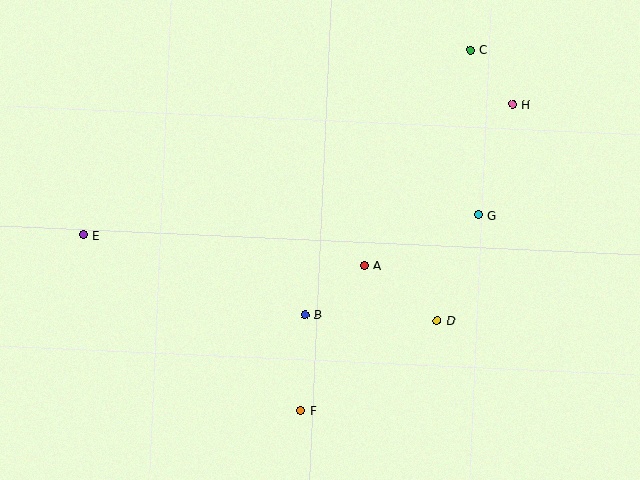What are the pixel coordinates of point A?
Point A is at (364, 266).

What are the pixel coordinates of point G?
Point G is at (478, 215).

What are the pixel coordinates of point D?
Point D is at (437, 321).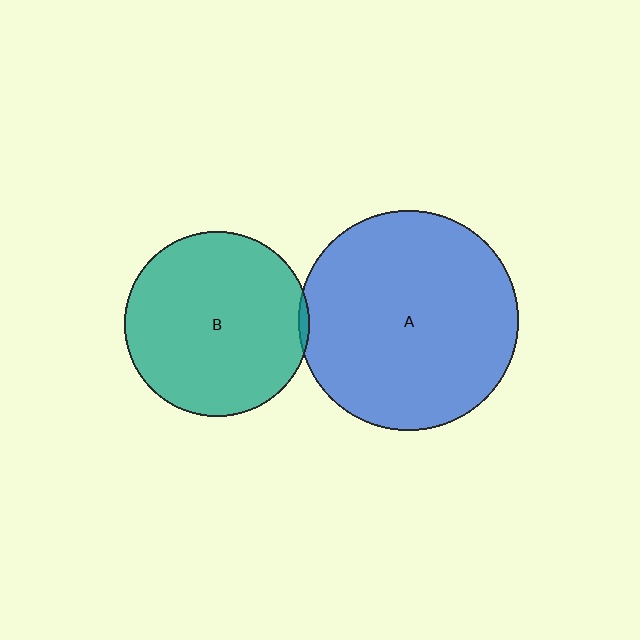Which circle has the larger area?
Circle A (blue).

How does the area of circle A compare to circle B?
Approximately 1.4 times.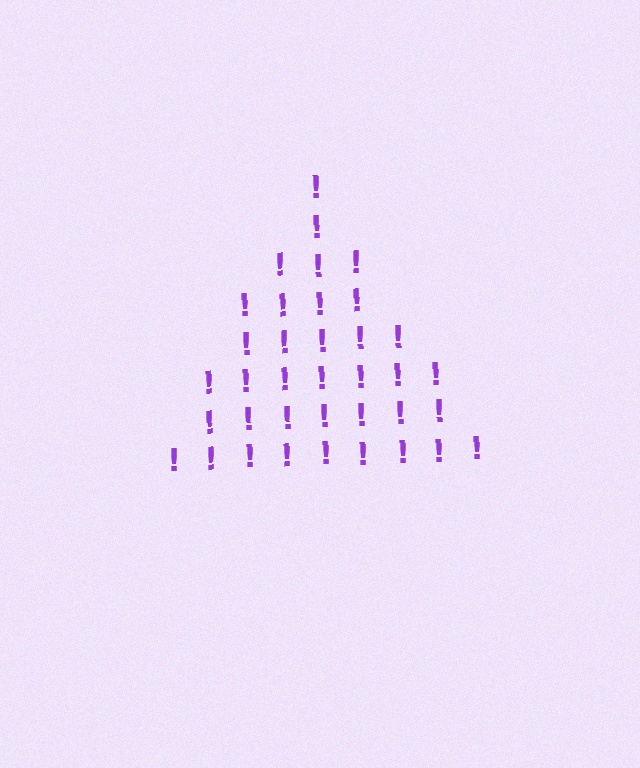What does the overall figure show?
The overall figure shows a triangle.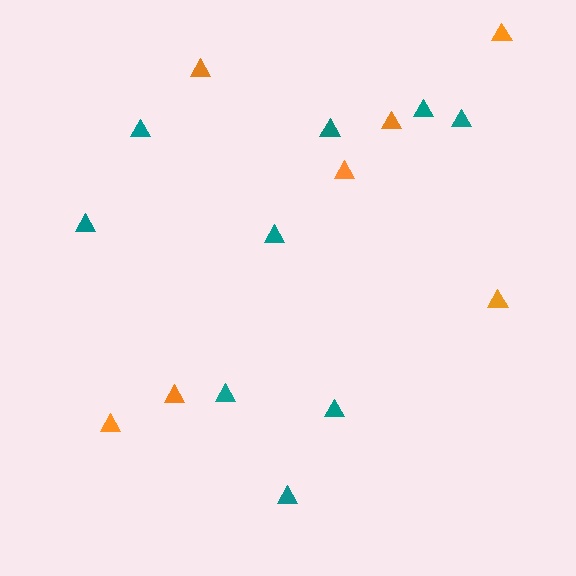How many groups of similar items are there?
There are 2 groups: one group of teal triangles (9) and one group of orange triangles (7).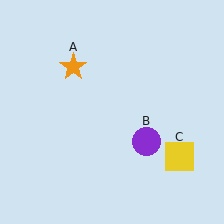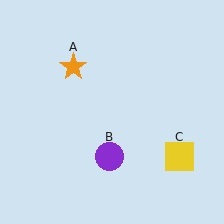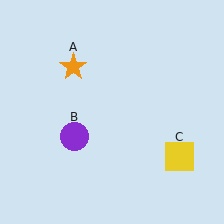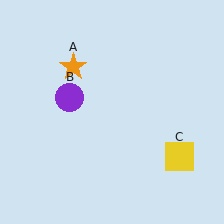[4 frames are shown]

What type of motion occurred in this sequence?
The purple circle (object B) rotated clockwise around the center of the scene.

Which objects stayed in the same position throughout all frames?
Orange star (object A) and yellow square (object C) remained stationary.